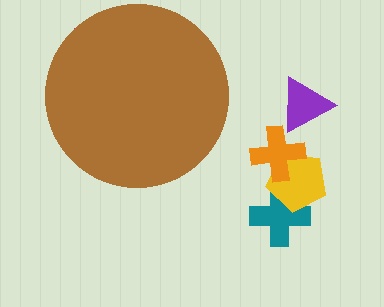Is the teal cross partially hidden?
No, the teal cross is fully visible.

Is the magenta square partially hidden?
Yes, the magenta square is partially hidden behind the brown circle.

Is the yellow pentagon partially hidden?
No, the yellow pentagon is fully visible.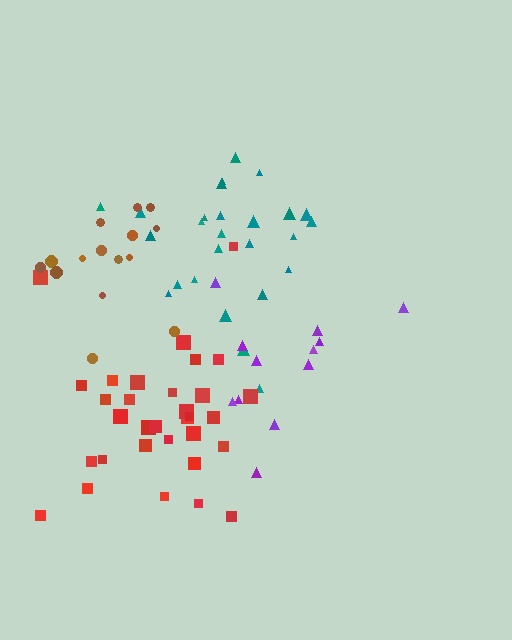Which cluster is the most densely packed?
Red.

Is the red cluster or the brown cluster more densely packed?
Red.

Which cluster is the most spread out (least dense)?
Purple.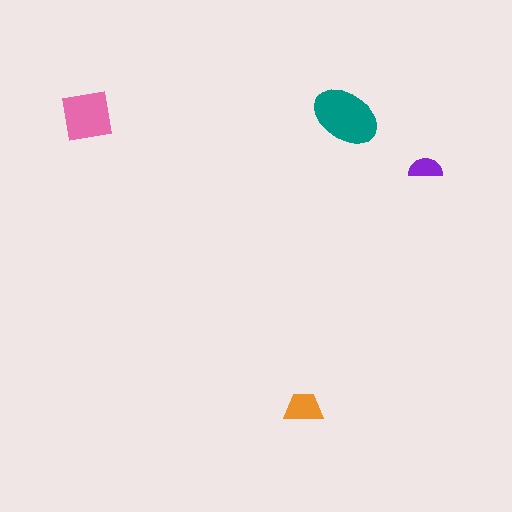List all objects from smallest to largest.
The purple semicircle, the orange trapezoid, the pink square, the teal ellipse.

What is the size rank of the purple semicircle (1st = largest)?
4th.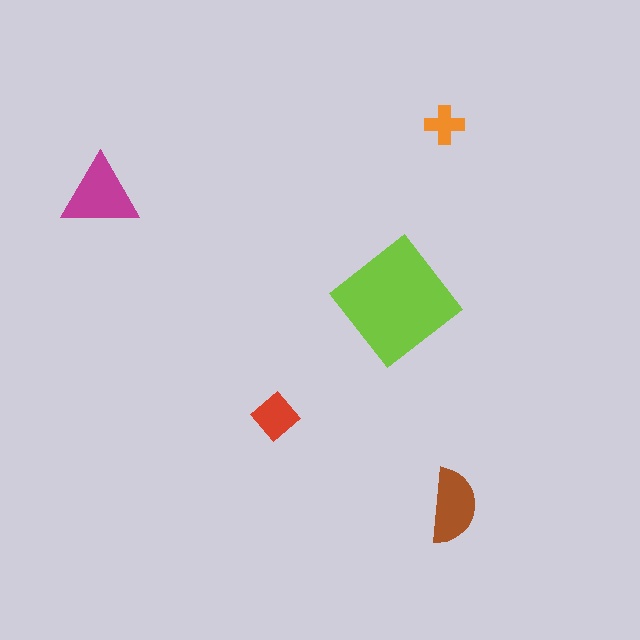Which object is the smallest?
The orange cross.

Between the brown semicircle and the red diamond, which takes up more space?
The brown semicircle.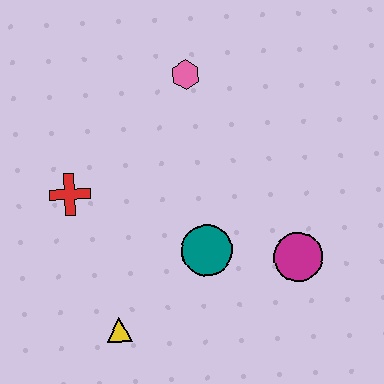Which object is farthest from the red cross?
The magenta circle is farthest from the red cross.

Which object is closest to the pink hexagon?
The red cross is closest to the pink hexagon.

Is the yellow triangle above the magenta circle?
No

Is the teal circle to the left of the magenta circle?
Yes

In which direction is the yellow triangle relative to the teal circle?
The yellow triangle is to the left of the teal circle.